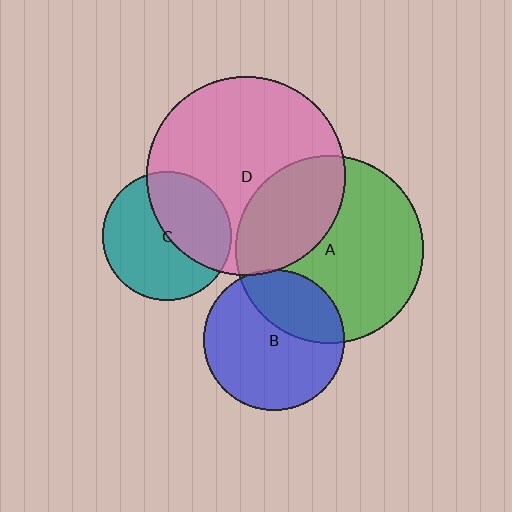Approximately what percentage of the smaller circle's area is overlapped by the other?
Approximately 45%.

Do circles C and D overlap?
Yes.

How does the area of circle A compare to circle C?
Approximately 2.1 times.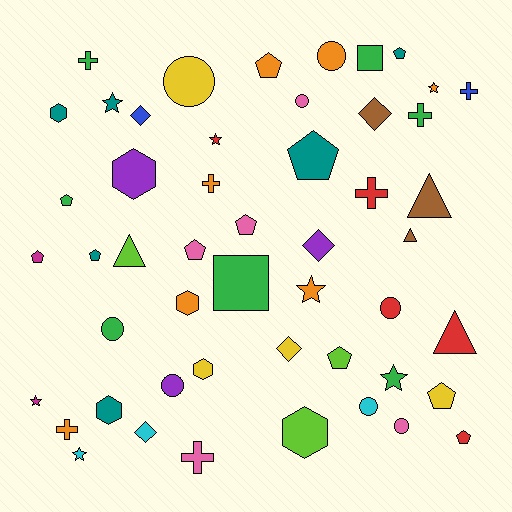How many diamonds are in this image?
There are 5 diamonds.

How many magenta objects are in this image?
There are 2 magenta objects.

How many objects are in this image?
There are 50 objects.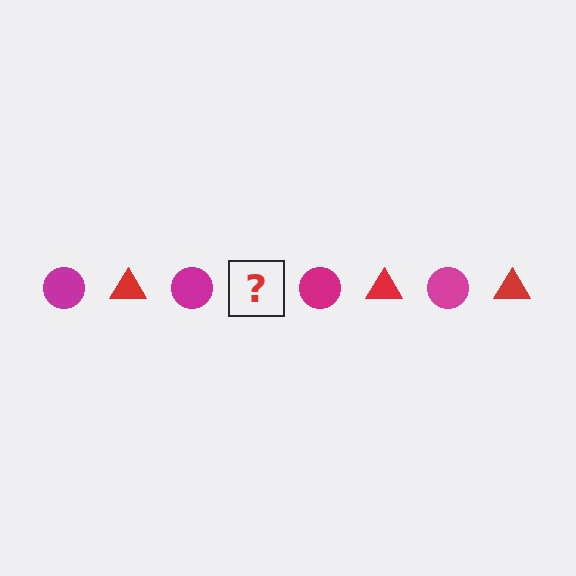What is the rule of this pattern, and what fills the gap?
The rule is that the pattern alternates between magenta circle and red triangle. The gap should be filled with a red triangle.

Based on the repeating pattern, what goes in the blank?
The blank should be a red triangle.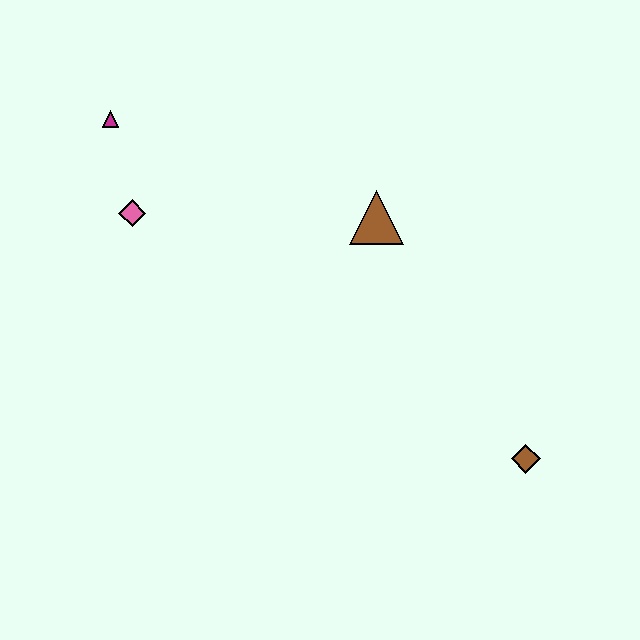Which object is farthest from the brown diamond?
The magenta triangle is farthest from the brown diamond.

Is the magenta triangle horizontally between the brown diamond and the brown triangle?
No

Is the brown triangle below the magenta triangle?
Yes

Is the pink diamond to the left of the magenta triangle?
No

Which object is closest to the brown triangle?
The pink diamond is closest to the brown triangle.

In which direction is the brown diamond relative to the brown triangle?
The brown diamond is below the brown triangle.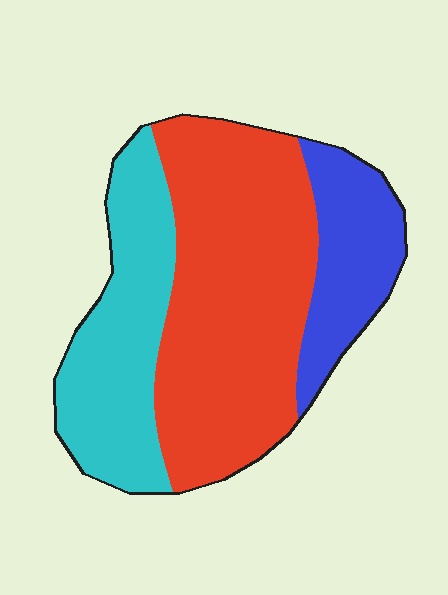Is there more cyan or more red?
Red.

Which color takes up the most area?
Red, at roughly 50%.